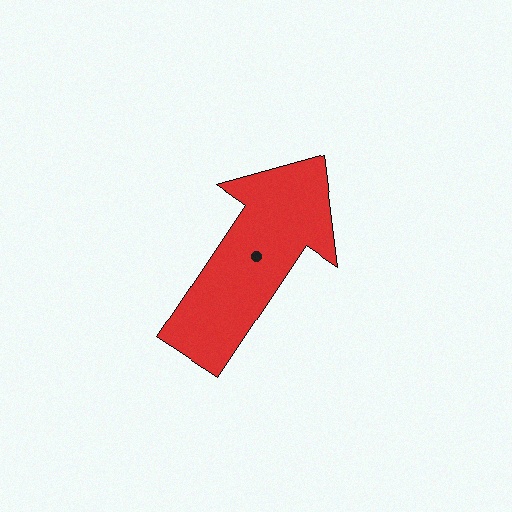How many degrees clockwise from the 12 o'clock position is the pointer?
Approximately 34 degrees.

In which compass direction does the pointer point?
Northeast.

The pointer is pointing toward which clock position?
Roughly 1 o'clock.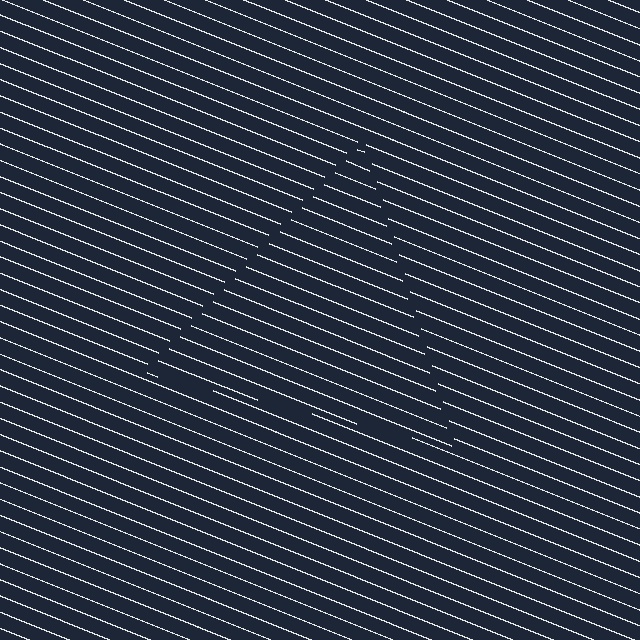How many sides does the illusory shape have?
3 sides — the line-ends trace a triangle.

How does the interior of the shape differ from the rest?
The interior of the shape contains the same grating, shifted by half a period — the contour is defined by the phase discontinuity where line-ends from the inner and outer gratings abut.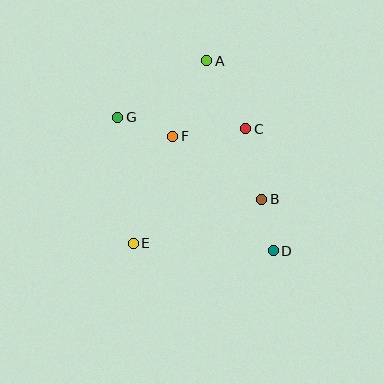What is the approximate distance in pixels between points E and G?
The distance between E and G is approximately 127 pixels.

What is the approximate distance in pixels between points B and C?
The distance between B and C is approximately 73 pixels.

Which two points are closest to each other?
Points B and D are closest to each other.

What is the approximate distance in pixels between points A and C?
The distance between A and C is approximately 78 pixels.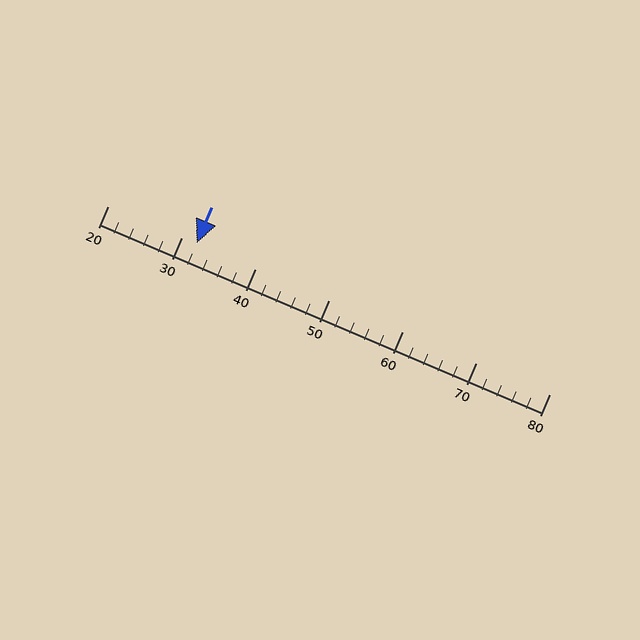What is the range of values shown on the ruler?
The ruler shows values from 20 to 80.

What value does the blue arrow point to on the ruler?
The blue arrow points to approximately 32.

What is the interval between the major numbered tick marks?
The major tick marks are spaced 10 units apart.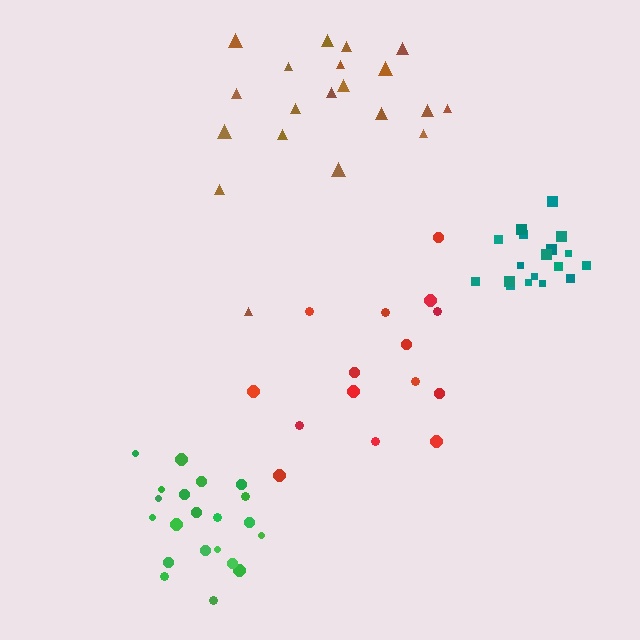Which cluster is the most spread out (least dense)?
Red.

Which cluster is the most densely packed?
Teal.